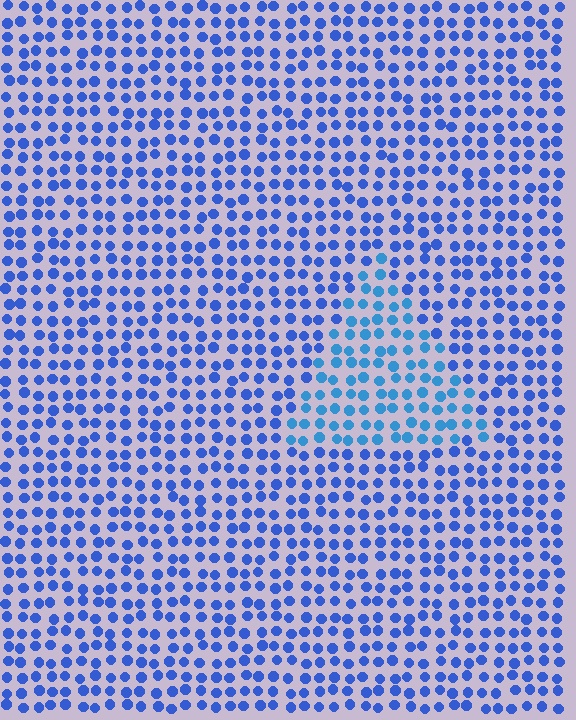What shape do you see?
I see a triangle.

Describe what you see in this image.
The image is filled with small blue elements in a uniform arrangement. A triangle-shaped region is visible where the elements are tinted to a slightly different hue, forming a subtle color boundary.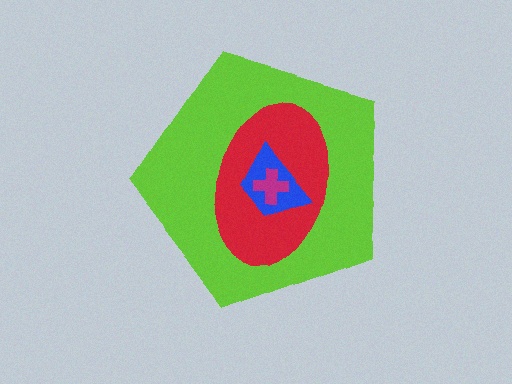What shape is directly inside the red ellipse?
The blue trapezoid.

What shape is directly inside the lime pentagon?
The red ellipse.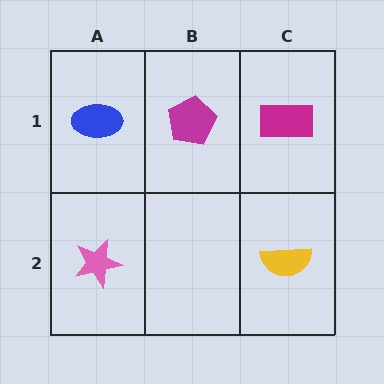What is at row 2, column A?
A pink star.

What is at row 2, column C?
A yellow semicircle.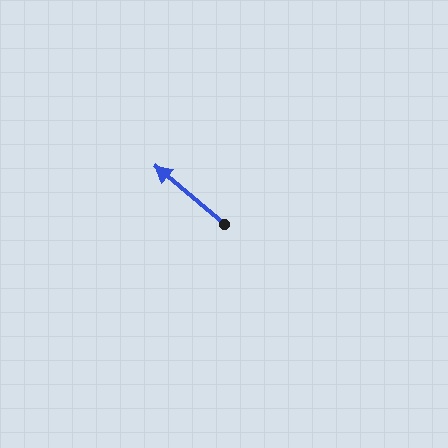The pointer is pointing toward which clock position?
Roughly 10 o'clock.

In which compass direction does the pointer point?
Northwest.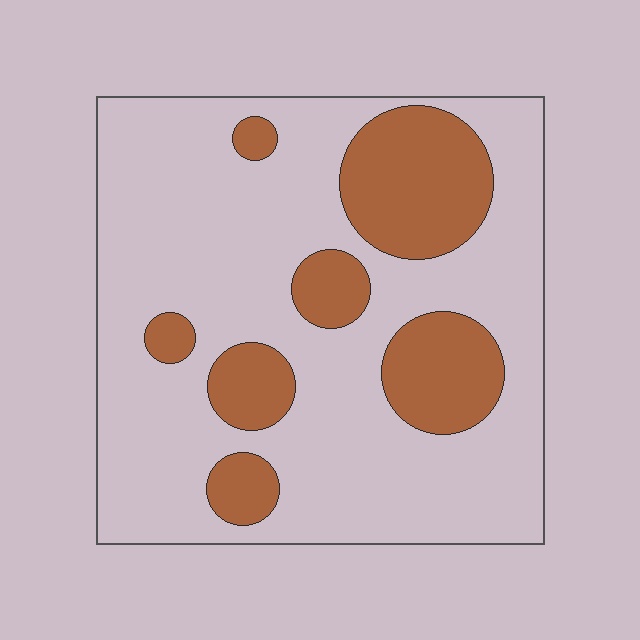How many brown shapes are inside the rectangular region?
7.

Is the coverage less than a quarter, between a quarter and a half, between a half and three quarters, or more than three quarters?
Less than a quarter.